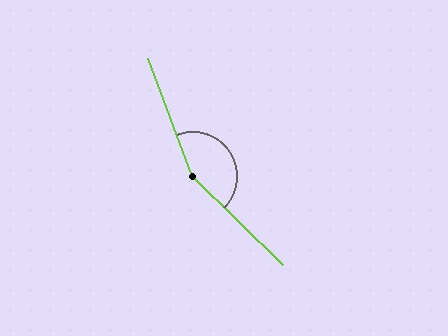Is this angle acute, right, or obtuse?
It is obtuse.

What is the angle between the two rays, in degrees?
Approximately 155 degrees.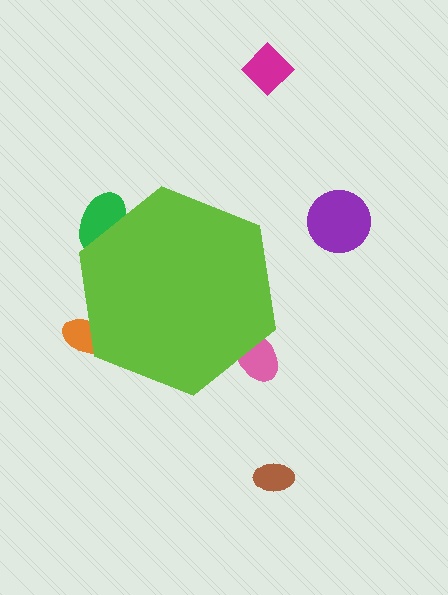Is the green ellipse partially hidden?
Yes, the green ellipse is partially hidden behind the lime hexagon.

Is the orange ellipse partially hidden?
Yes, the orange ellipse is partially hidden behind the lime hexagon.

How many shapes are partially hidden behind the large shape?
3 shapes are partially hidden.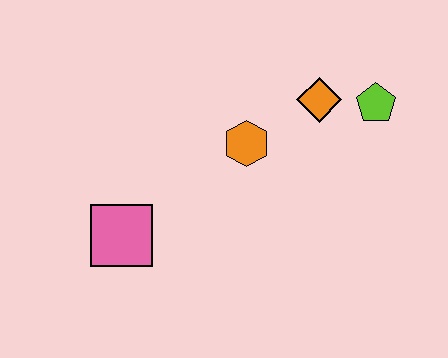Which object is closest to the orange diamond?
The lime pentagon is closest to the orange diamond.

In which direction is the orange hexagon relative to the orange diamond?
The orange hexagon is to the left of the orange diamond.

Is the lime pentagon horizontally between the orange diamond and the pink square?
No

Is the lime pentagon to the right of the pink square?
Yes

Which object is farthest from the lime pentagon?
The pink square is farthest from the lime pentagon.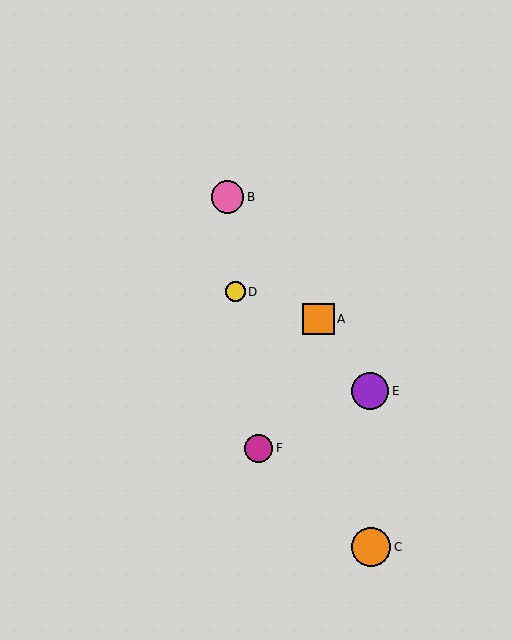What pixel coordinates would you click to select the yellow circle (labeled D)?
Click at (235, 292) to select the yellow circle D.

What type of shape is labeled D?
Shape D is a yellow circle.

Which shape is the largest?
The orange circle (labeled C) is the largest.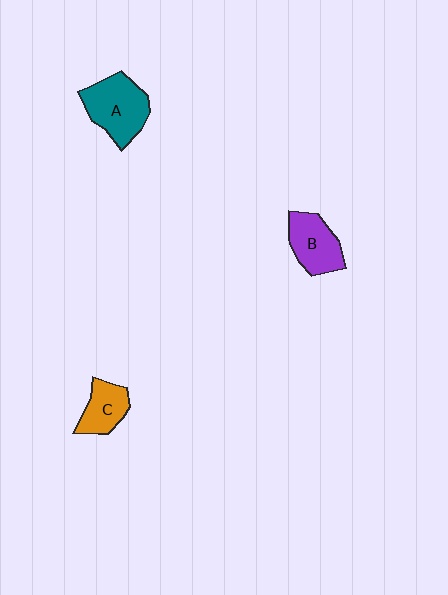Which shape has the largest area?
Shape A (teal).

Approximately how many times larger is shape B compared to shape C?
Approximately 1.3 times.